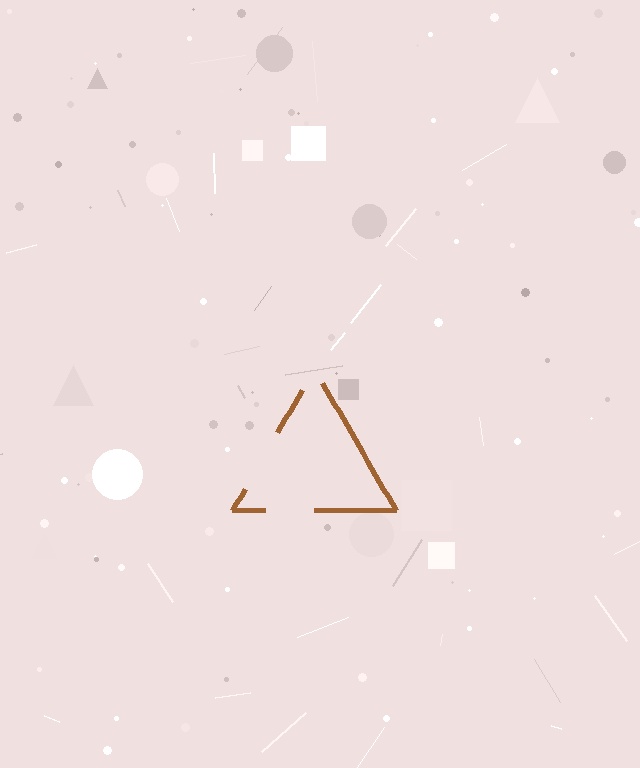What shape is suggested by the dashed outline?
The dashed outline suggests a triangle.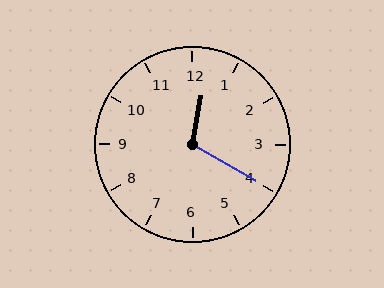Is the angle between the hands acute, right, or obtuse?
It is obtuse.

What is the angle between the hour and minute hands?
Approximately 110 degrees.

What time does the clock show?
12:20.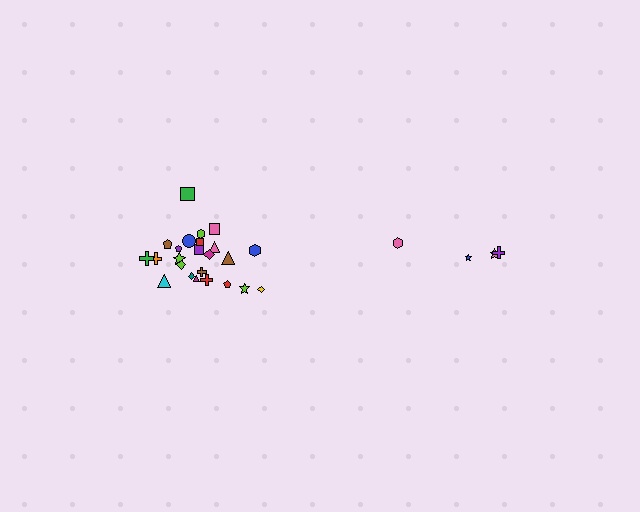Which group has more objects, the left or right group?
The left group.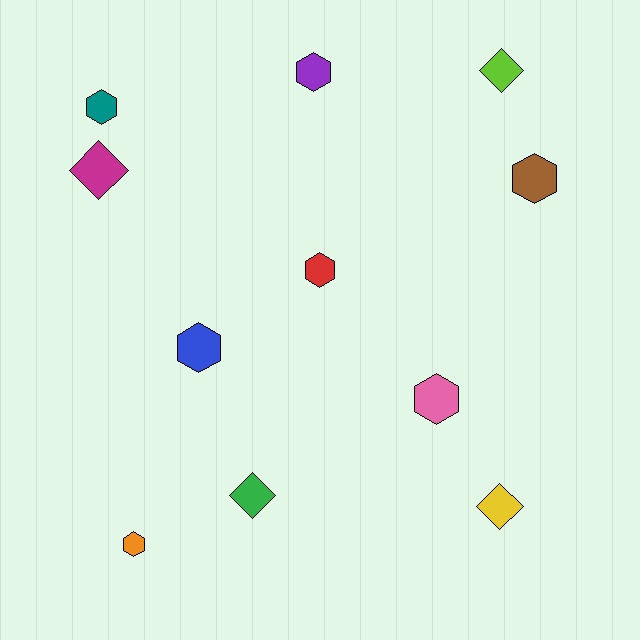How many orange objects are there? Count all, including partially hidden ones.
There is 1 orange object.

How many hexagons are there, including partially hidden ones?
There are 7 hexagons.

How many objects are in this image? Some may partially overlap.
There are 11 objects.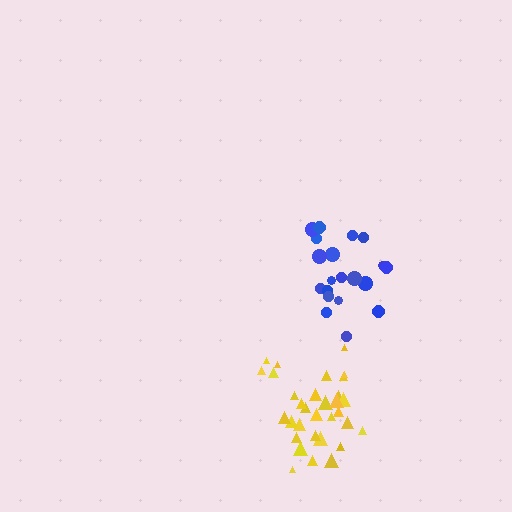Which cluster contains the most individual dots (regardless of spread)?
Yellow (32).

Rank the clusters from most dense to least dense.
yellow, blue.